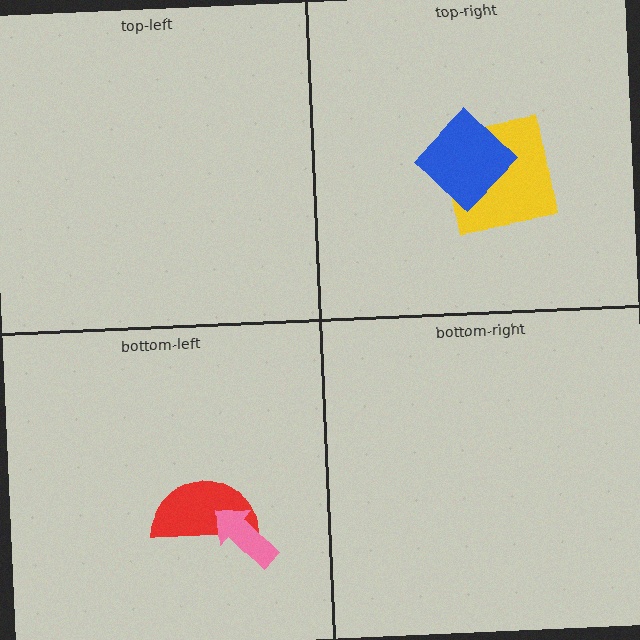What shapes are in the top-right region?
The yellow square, the blue diamond.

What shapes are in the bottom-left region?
The red semicircle, the pink arrow.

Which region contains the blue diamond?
The top-right region.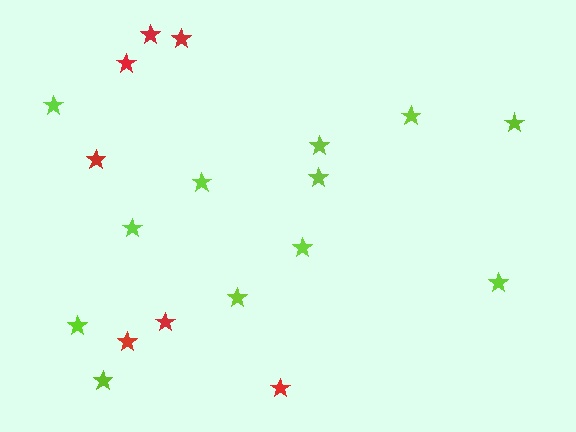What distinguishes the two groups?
There are 2 groups: one group of red stars (7) and one group of lime stars (12).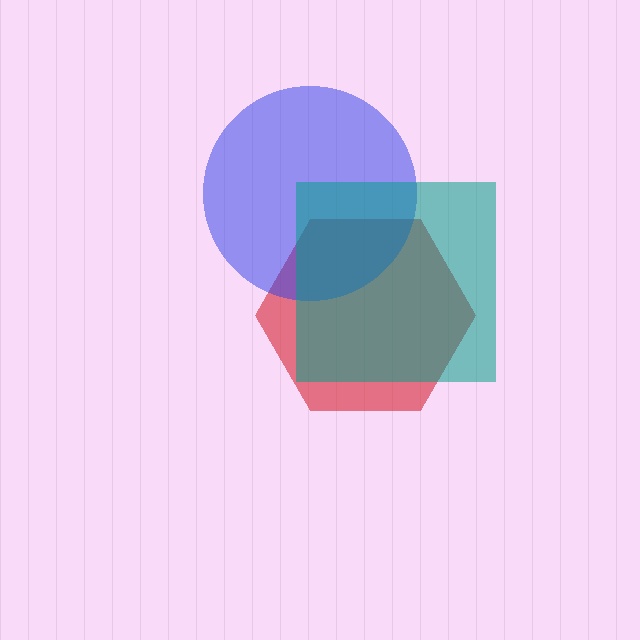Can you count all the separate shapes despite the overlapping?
Yes, there are 3 separate shapes.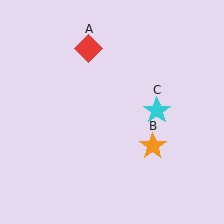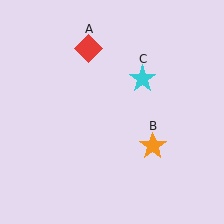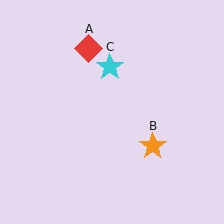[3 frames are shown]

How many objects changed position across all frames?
1 object changed position: cyan star (object C).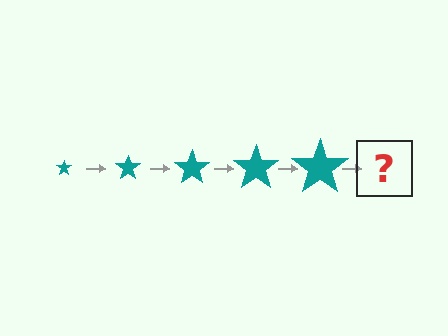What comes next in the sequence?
The next element should be a teal star, larger than the previous one.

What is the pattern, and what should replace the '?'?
The pattern is that the star gets progressively larger each step. The '?' should be a teal star, larger than the previous one.